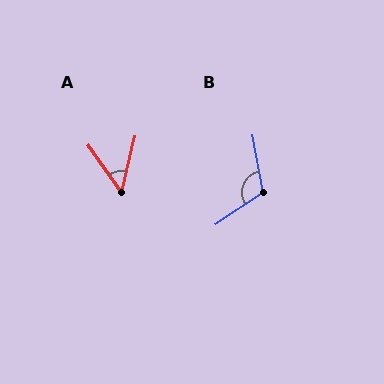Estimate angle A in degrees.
Approximately 49 degrees.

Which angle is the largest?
B, at approximately 114 degrees.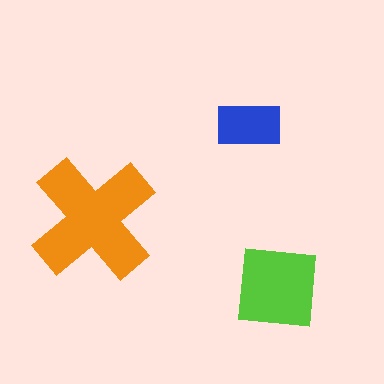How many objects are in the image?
There are 3 objects in the image.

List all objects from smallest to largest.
The blue rectangle, the lime square, the orange cross.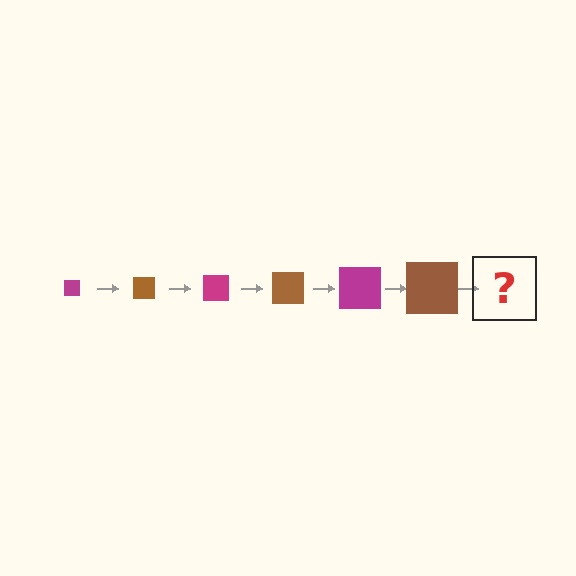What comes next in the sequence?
The next element should be a magenta square, larger than the previous one.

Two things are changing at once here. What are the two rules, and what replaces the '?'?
The two rules are that the square grows larger each step and the color cycles through magenta and brown. The '?' should be a magenta square, larger than the previous one.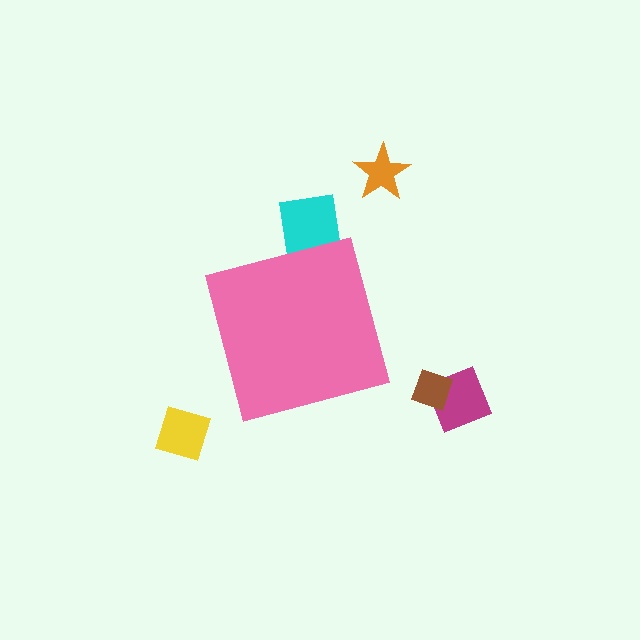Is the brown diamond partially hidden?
No, the brown diamond is fully visible.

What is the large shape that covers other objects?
A pink square.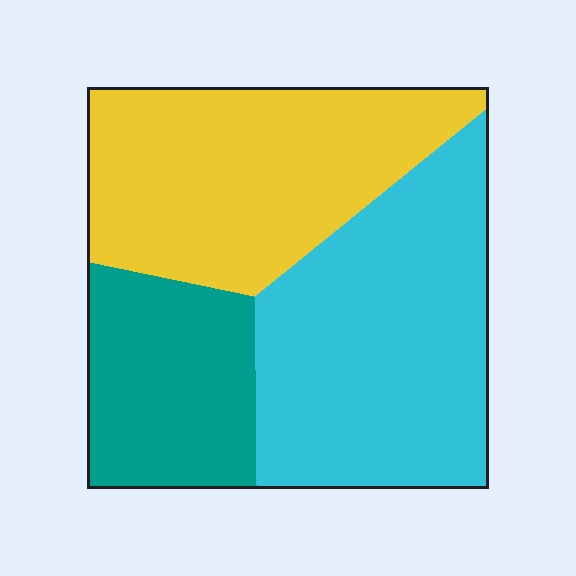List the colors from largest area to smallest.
From largest to smallest: cyan, yellow, teal.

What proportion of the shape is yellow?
Yellow takes up about three eighths (3/8) of the shape.